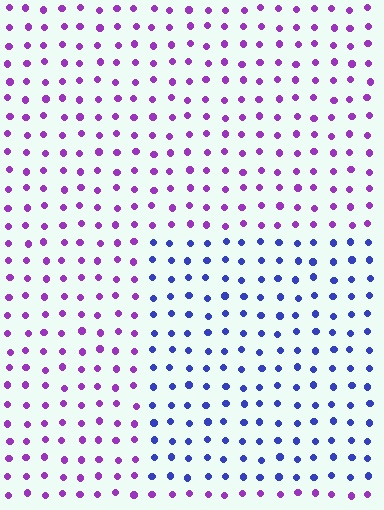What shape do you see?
I see a rectangle.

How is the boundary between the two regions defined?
The boundary is defined purely by a slight shift in hue (about 51 degrees). Spacing, size, and orientation are identical on both sides.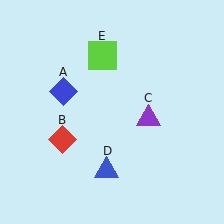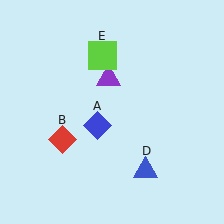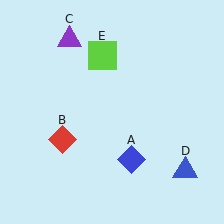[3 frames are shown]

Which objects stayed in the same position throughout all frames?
Red diamond (object B) and lime square (object E) remained stationary.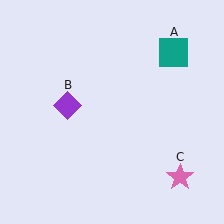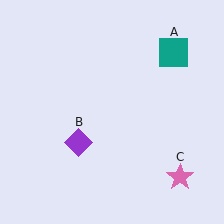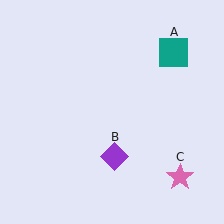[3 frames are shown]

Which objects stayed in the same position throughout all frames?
Teal square (object A) and pink star (object C) remained stationary.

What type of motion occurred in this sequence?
The purple diamond (object B) rotated counterclockwise around the center of the scene.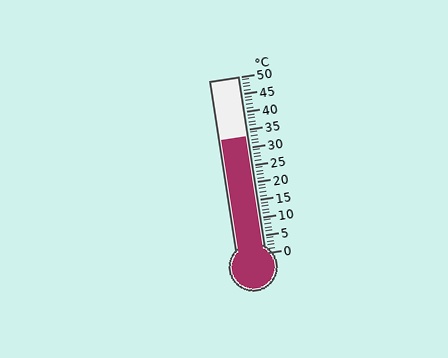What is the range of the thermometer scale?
The thermometer scale ranges from 0°C to 50°C.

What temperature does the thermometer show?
The thermometer shows approximately 33°C.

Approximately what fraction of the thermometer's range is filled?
The thermometer is filled to approximately 65% of its range.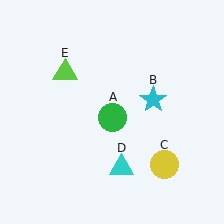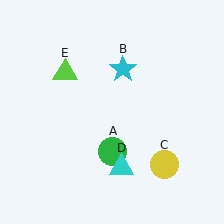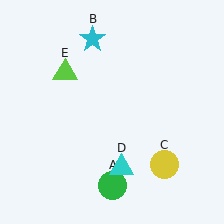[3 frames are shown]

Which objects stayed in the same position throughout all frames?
Yellow circle (object C) and cyan triangle (object D) and lime triangle (object E) remained stationary.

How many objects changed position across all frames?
2 objects changed position: green circle (object A), cyan star (object B).